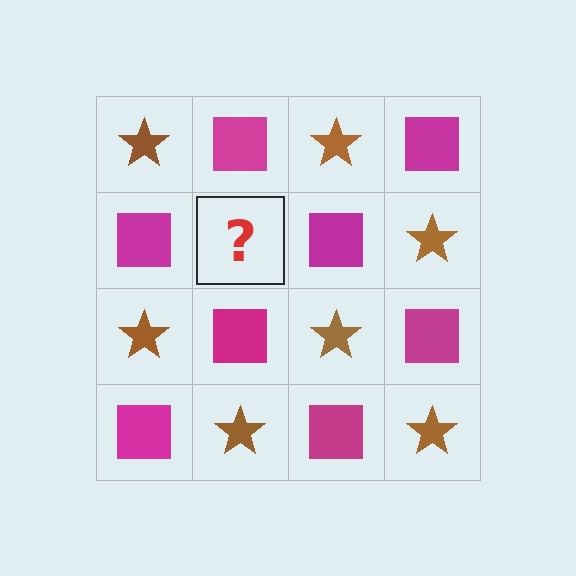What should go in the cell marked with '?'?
The missing cell should contain a brown star.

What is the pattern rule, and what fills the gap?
The rule is that it alternates brown star and magenta square in a checkerboard pattern. The gap should be filled with a brown star.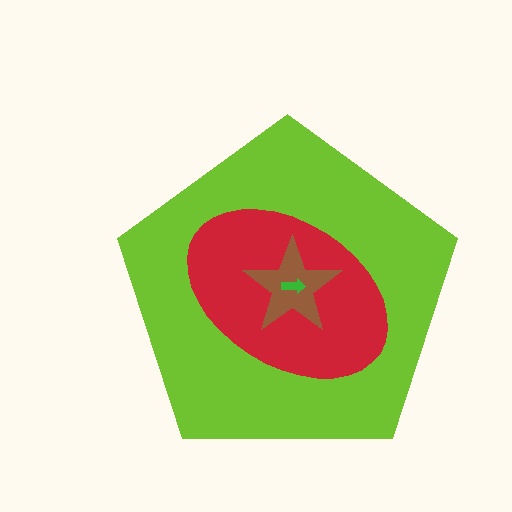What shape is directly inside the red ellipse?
The brown star.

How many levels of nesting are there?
4.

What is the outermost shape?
The lime pentagon.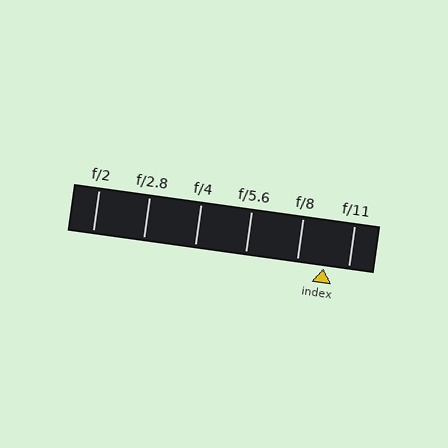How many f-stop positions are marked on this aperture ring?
There are 6 f-stop positions marked.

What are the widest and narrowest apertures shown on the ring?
The widest aperture shown is f/2 and the narrowest is f/11.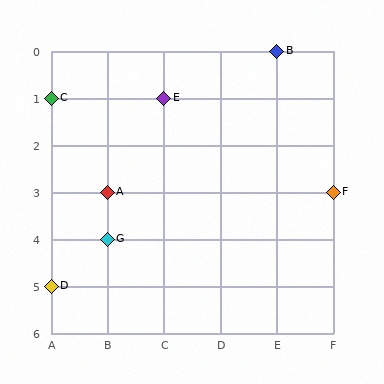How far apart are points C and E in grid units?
Points C and E are 2 columns apart.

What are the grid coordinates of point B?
Point B is at grid coordinates (E, 0).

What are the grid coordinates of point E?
Point E is at grid coordinates (C, 1).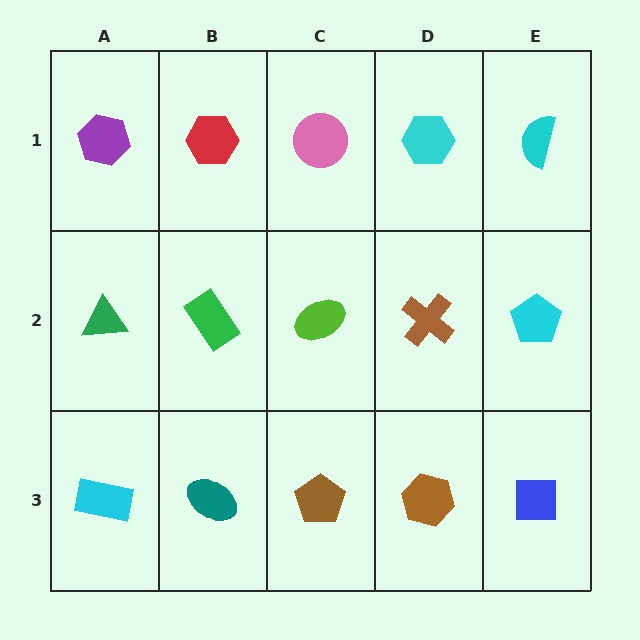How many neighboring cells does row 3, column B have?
3.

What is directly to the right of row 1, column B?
A pink circle.